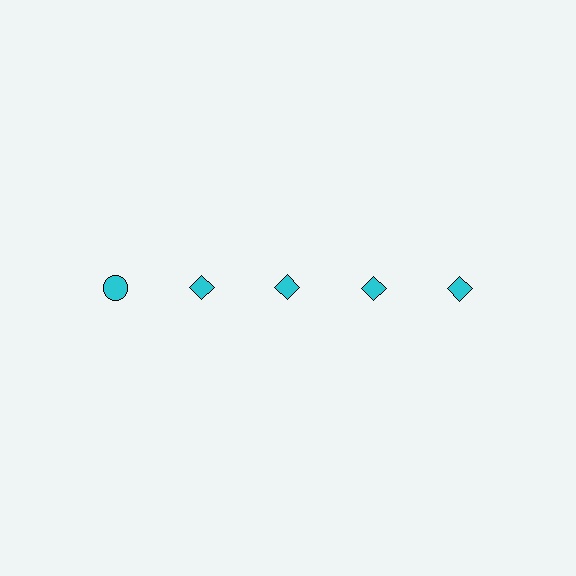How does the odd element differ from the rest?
It has a different shape: circle instead of diamond.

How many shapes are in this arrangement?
There are 5 shapes arranged in a grid pattern.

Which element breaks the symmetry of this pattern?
The cyan circle in the top row, leftmost column breaks the symmetry. All other shapes are cyan diamonds.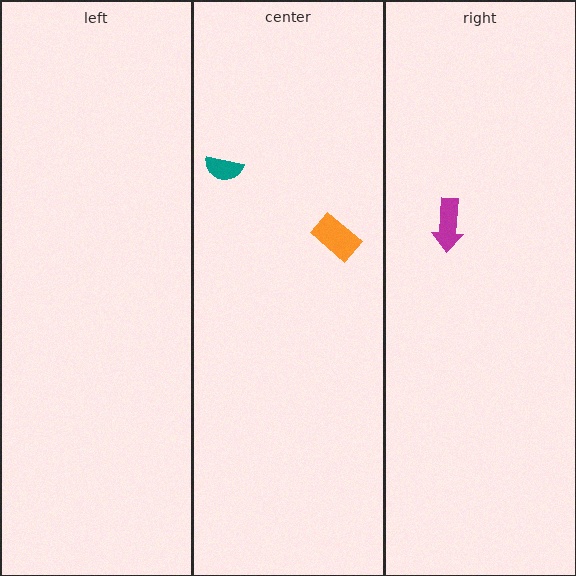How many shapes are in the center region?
2.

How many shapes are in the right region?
1.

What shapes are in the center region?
The teal semicircle, the orange rectangle.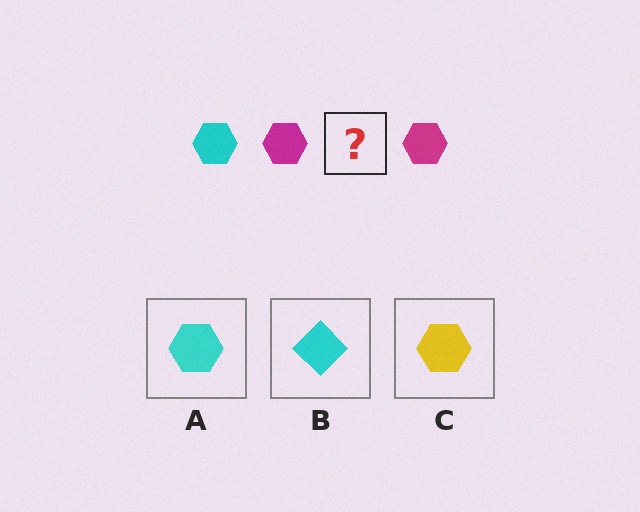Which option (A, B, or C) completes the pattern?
A.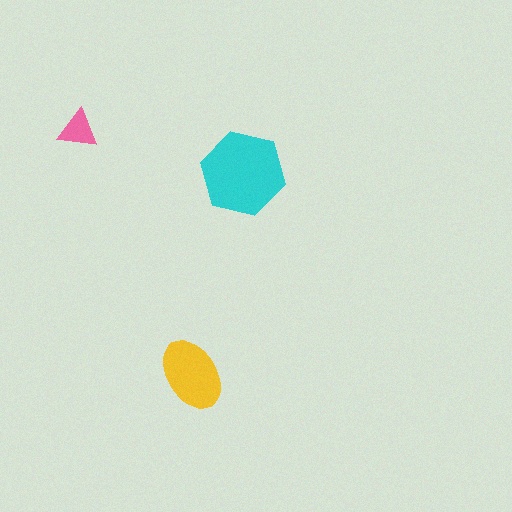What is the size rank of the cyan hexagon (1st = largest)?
1st.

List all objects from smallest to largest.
The pink triangle, the yellow ellipse, the cyan hexagon.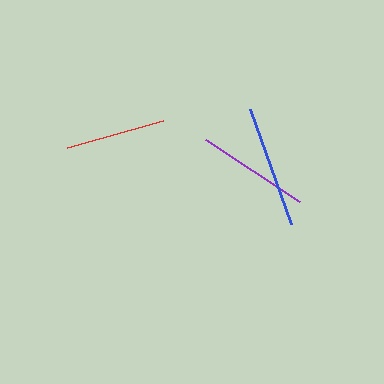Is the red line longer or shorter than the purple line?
The purple line is longer than the red line.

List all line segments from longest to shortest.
From longest to shortest: blue, purple, red.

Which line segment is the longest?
The blue line is the longest at approximately 122 pixels.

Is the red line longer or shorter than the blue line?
The blue line is longer than the red line.